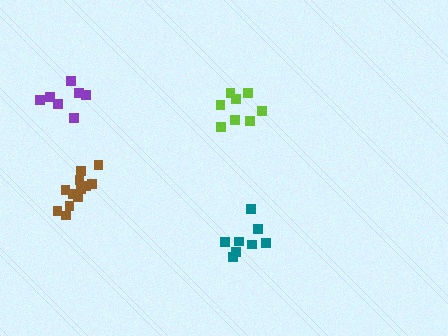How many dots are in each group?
Group 1: 8 dots, Group 2: 12 dots, Group 3: 7 dots, Group 4: 8 dots (35 total).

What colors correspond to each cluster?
The clusters are colored: lime, brown, purple, teal.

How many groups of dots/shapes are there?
There are 4 groups.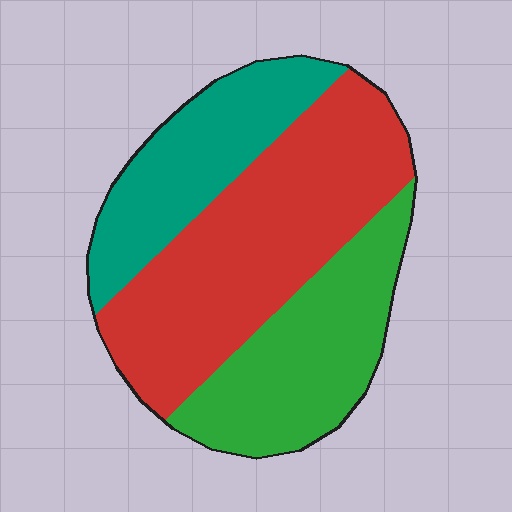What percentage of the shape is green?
Green takes up about one third (1/3) of the shape.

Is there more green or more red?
Red.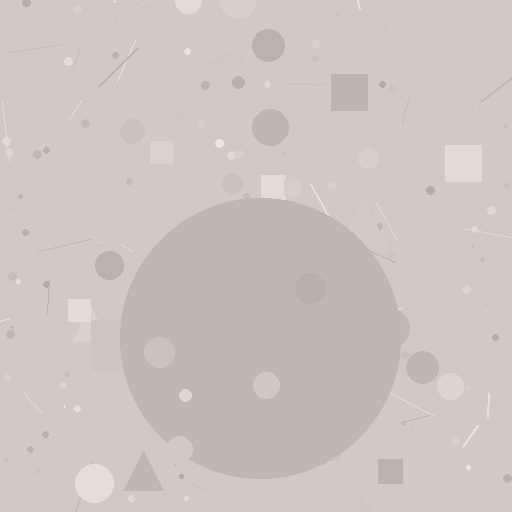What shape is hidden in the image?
A circle is hidden in the image.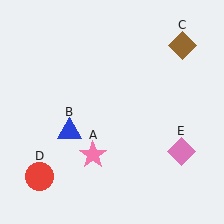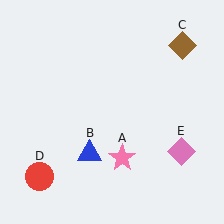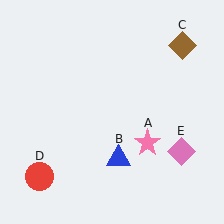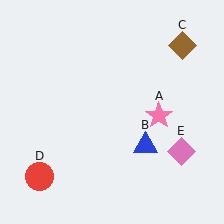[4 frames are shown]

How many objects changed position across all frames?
2 objects changed position: pink star (object A), blue triangle (object B).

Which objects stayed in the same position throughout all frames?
Brown diamond (object C) and red circle (object D) and pink diamond (object E) remained stationary.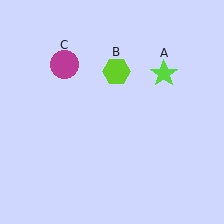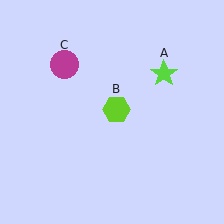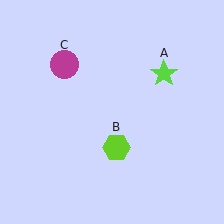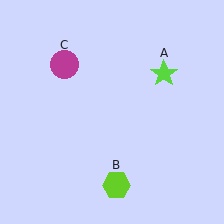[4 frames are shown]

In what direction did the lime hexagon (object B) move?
The lime hexagon (object B) moved down.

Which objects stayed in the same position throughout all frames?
Lime star (object A) and magenta circle (object C) remained stationary.